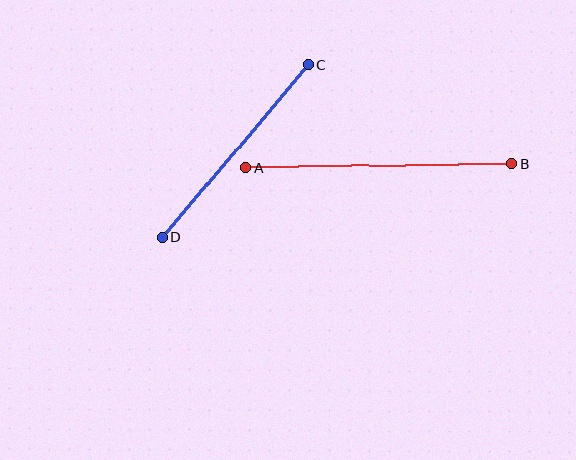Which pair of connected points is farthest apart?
Points A and B are farthest apart.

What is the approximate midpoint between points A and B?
The midpoint is at approximately (379, 166) pixels.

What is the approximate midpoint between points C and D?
The midpoint is at approximately (235, 151) pixels.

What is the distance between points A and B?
The distance is approximately 266 pixels.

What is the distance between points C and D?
The distance is approximately 226 pixels.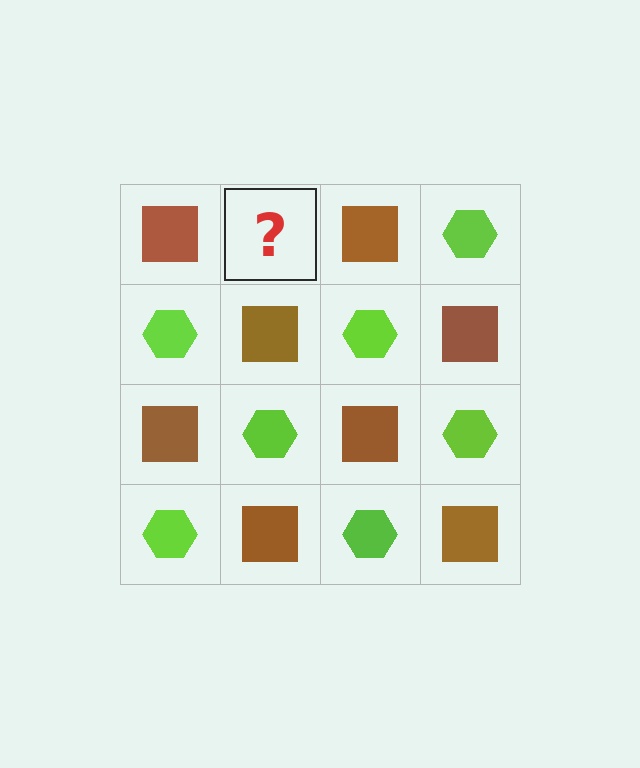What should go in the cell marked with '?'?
The missing cell should contain a lime hexagon.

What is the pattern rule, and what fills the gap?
The rule is that it alternates brown square and lime hexagon in a checkerboard pattern. The gap should be filled with a lime hexagon.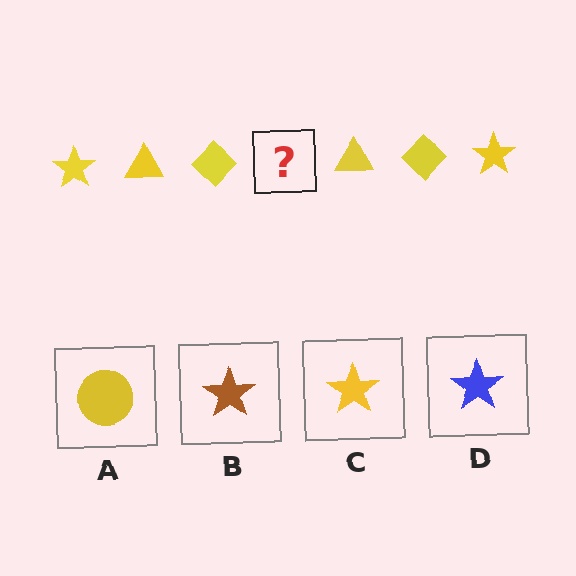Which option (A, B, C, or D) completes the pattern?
C.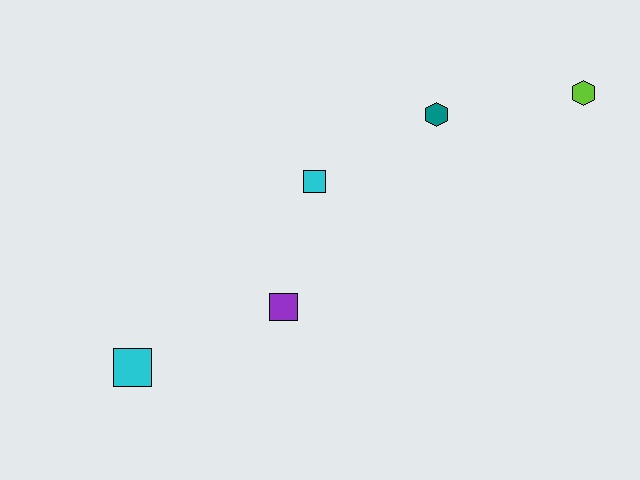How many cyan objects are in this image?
There are 2 cyan objects.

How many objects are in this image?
There are 5 objects.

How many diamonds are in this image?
There are no diamonds.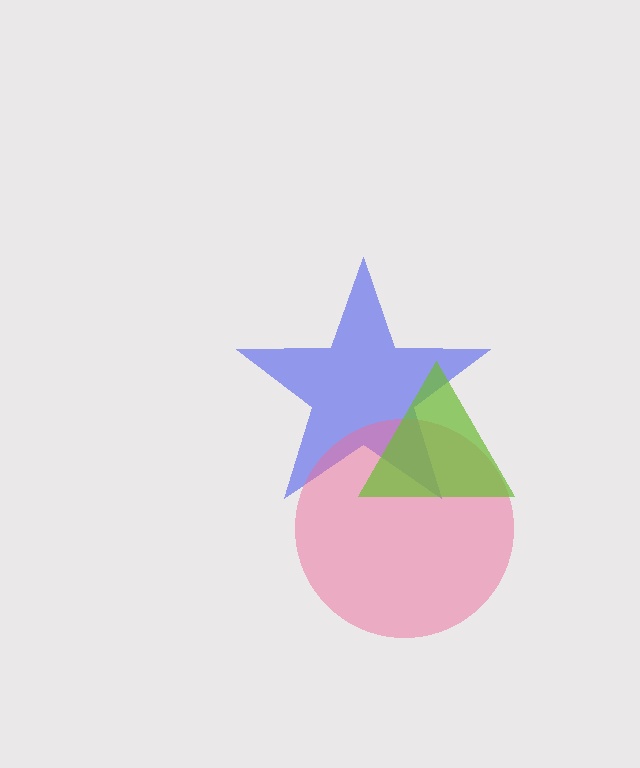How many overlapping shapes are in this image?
There are 3 overlapping shapes in the image.